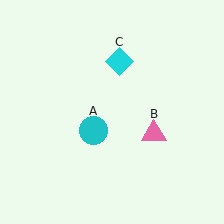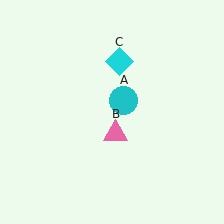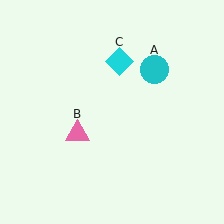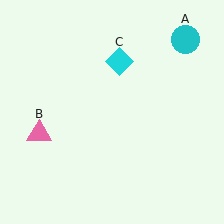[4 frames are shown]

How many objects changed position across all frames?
2 objects changed position: cyan circle (object A), pink triangle (object B).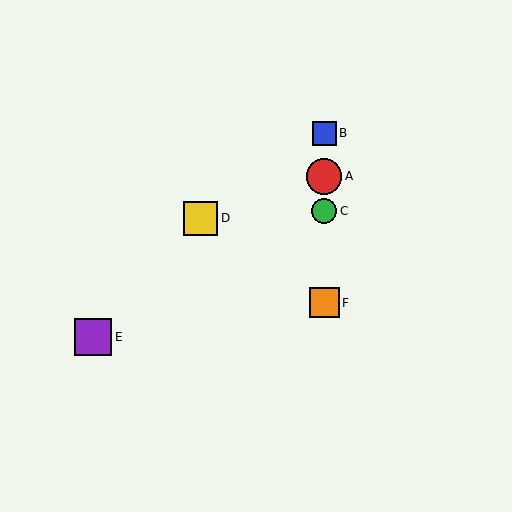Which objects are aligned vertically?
Objects A, B, C, F are aligned vertically.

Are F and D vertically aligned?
No, F is at x≈324 and D is at x≈201.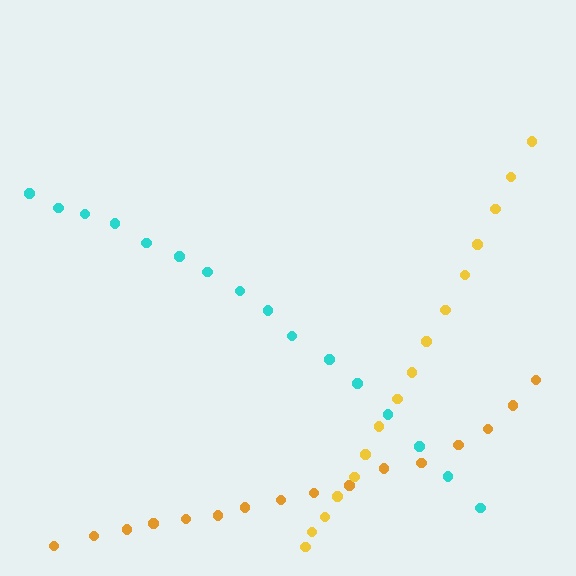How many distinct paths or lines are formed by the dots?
There are 3 distinct paths.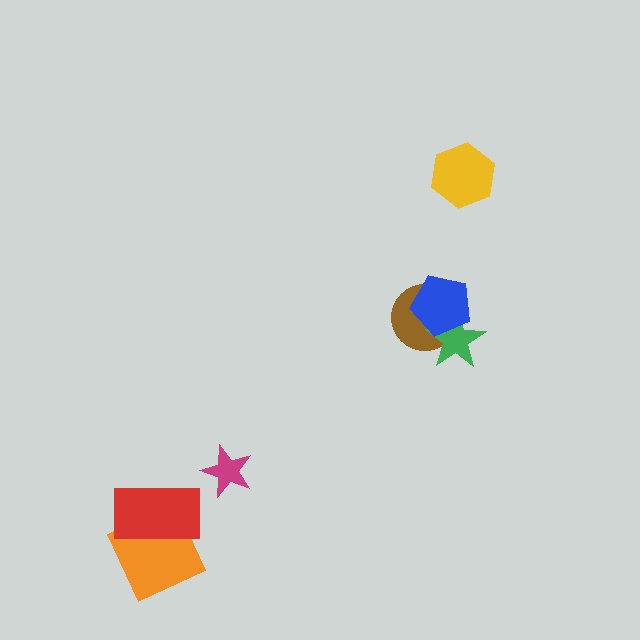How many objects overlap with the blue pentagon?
2 objects overlap with the blue pentagon.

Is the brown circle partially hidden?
Yes, it is partially covered by another shape.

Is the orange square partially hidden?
Yes, it is partially covered by another shape.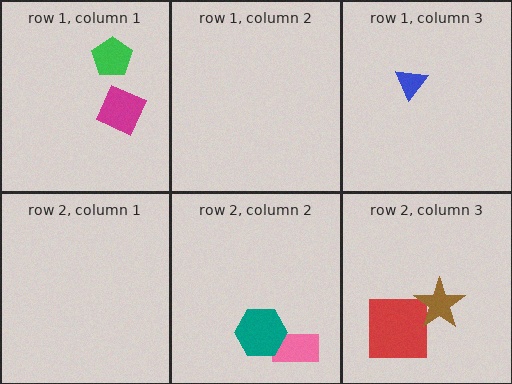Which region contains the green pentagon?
The row 1, column 1 region.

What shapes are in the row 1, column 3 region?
The blue triangle.